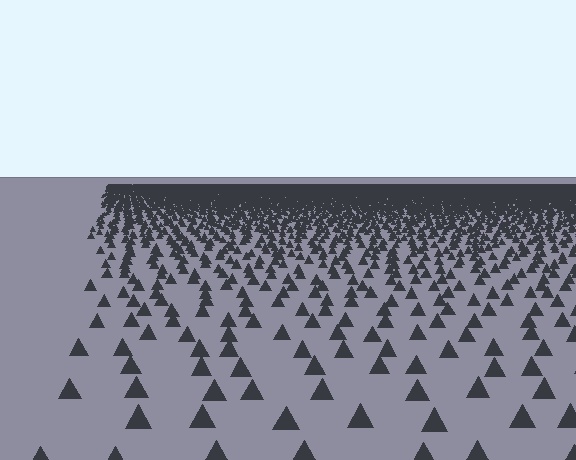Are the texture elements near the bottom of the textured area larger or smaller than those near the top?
Larger. Near the bottom, elements are closer to the viewer and appear at a bigger on-screen size.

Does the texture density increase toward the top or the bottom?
Density increases toward the top.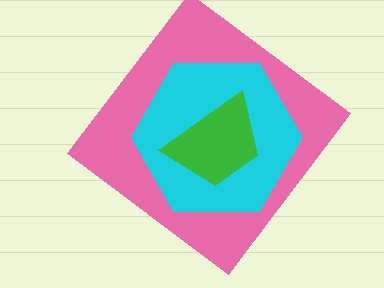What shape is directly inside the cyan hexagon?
The green trapezoid.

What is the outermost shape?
The pink diamond.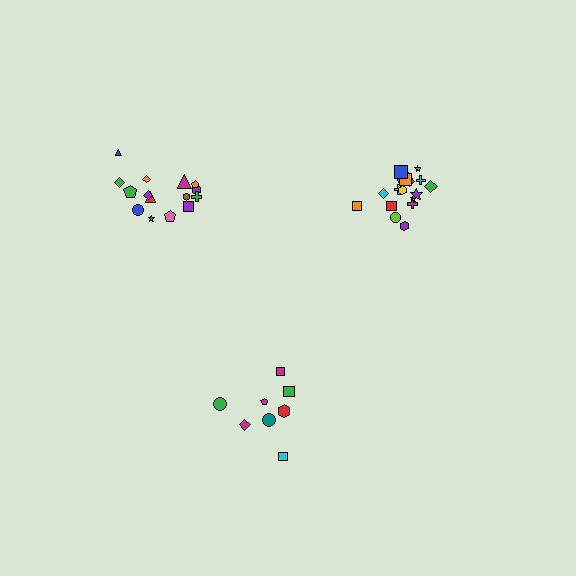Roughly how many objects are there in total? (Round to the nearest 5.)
Roughly 40 objects in total.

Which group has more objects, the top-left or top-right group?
The top-right group.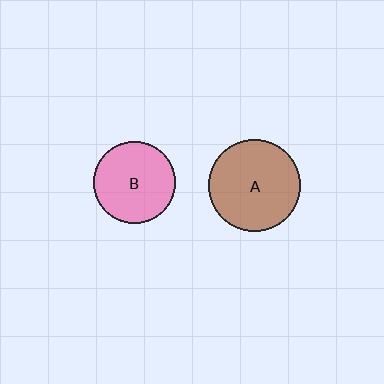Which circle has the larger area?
Circle A (brown).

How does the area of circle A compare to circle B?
Approximately 1.3 times.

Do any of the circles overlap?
No, none of the circles overlap.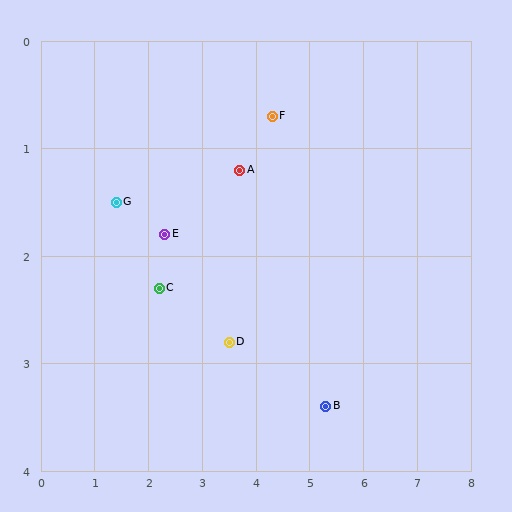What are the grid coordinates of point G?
Point G is at approximately (1.4, 1.5).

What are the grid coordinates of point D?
Point D is at approximately (3.5, 2.8).